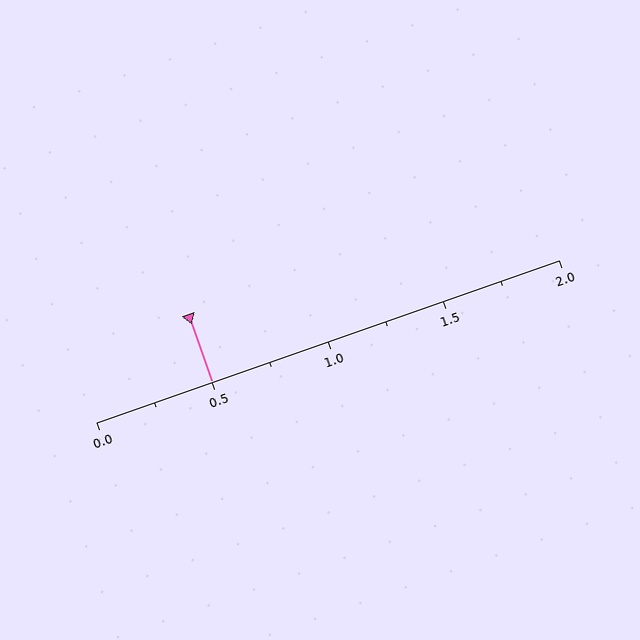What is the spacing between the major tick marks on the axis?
The major ticks are spaced 0.5 apart.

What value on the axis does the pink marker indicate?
The marker indicates approximately 0.5.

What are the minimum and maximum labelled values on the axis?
The axis runs from 0.0 to 2.0.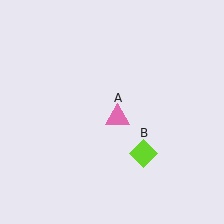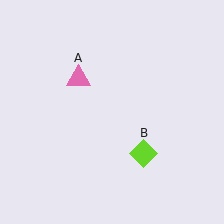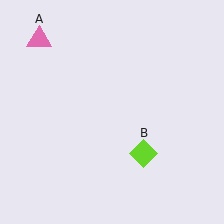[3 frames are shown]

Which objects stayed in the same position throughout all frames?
Lime diamond (object B) remained stationary.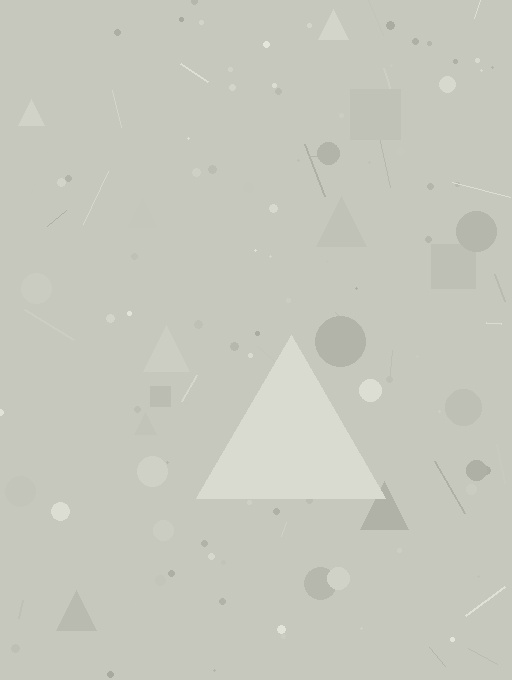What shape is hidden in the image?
A triangle is hidden in the image.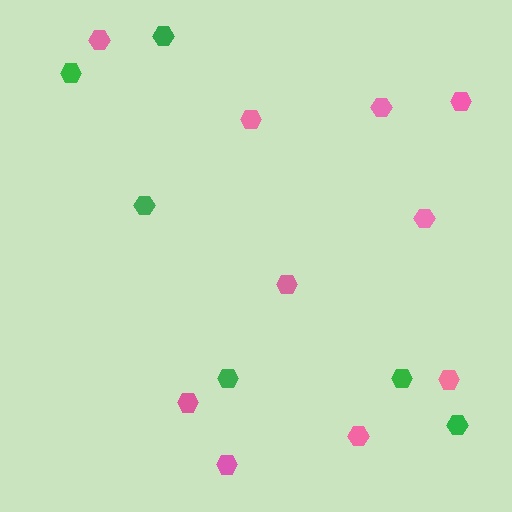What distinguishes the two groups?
There are 2 groups: one group of pink hexagons (10) and one group of green hexagons (6).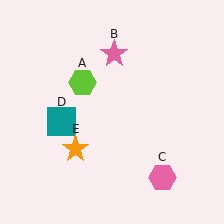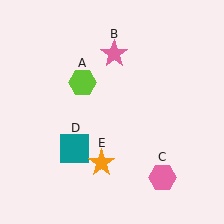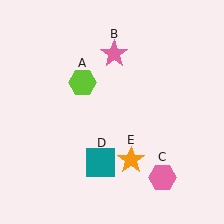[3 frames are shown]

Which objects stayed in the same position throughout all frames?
Lime hexagon (object A) and pink star (object B) and pink hexagon (object C) remained stationary.